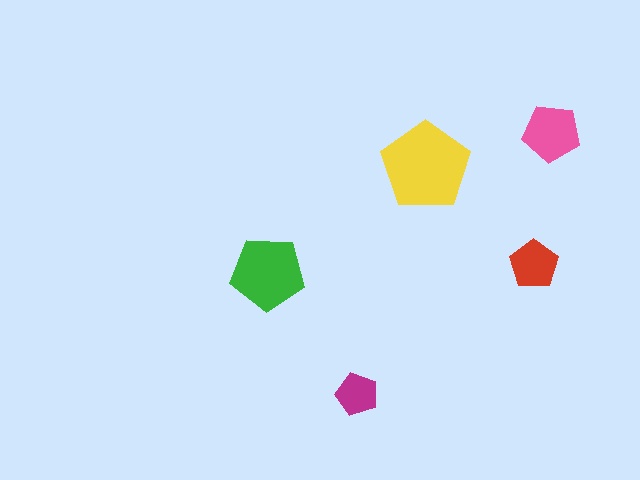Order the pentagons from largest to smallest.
the yellow one, the green one, the pink one, the red one, the magenta one.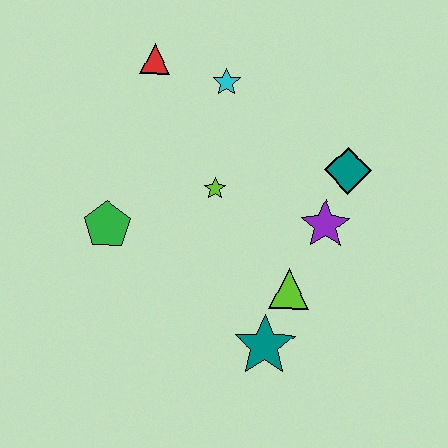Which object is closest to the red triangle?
The cyan star is closest to the red triangle.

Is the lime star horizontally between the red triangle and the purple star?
Yes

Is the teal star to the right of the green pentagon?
Yes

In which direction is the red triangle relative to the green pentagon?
The red triangle is above the green pentagon.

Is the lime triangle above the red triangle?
No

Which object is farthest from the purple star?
The red triangle is farthest from the purple star.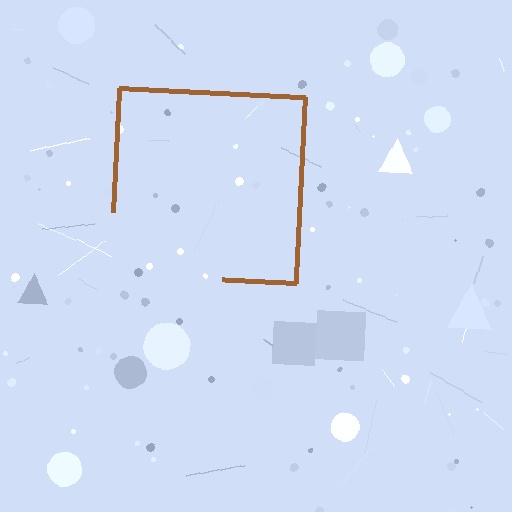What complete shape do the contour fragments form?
The contour fragments form a square.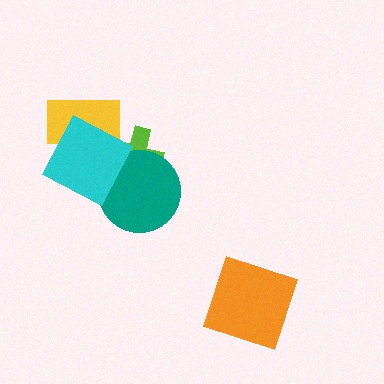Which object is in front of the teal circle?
The cyan diamond is in front of the teal circle.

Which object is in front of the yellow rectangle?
The cyan diamond is in front of the yellow rectangle.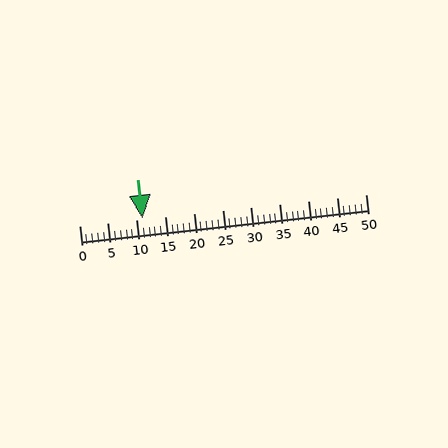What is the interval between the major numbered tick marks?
The major tick marks are spaced 5 units apart.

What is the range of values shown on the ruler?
The ruler shows values from 0 to 50.